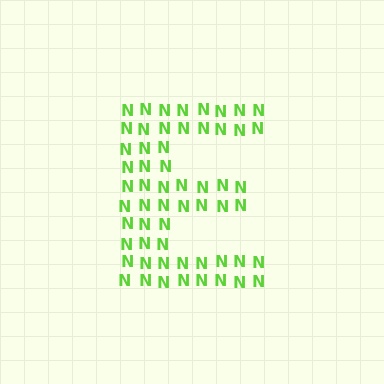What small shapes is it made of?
It is made of small letter N's.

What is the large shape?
The large shape is the letter E.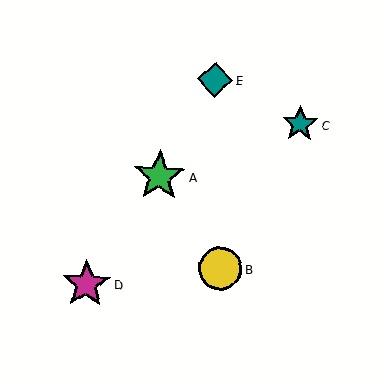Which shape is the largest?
The green star (labeled A) is the largest.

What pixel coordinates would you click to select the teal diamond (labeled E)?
Click at (215, 80) to select the teal diamond E.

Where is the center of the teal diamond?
The center of the teal diamond is at (215, 80).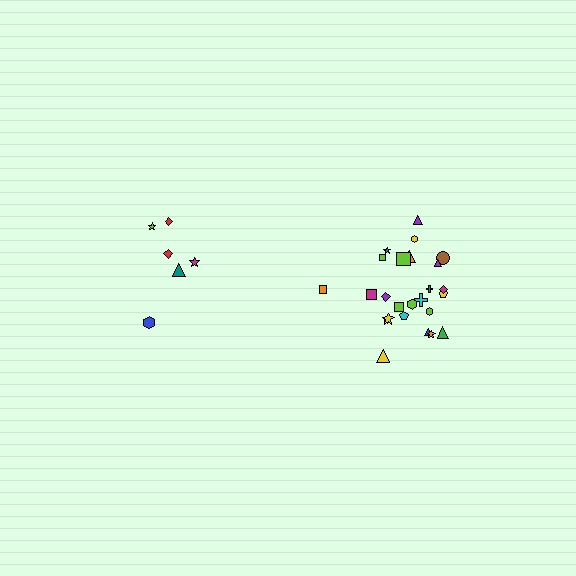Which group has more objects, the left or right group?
The right group.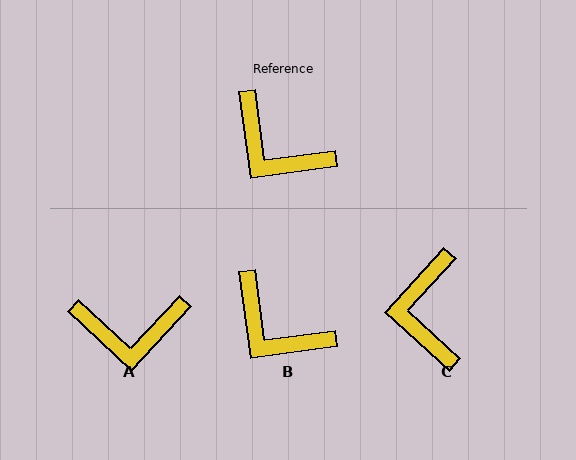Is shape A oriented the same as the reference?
No, it is off by about 40 degrees.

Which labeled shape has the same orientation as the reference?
B.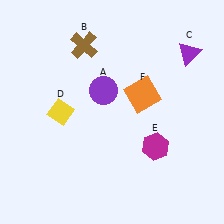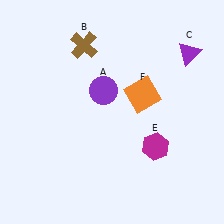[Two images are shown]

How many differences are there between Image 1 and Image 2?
There is 1 difference between the two images.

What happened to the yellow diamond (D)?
The yellow diamond (D) was removed in Image 2. It was in the top-left area of Image 1.